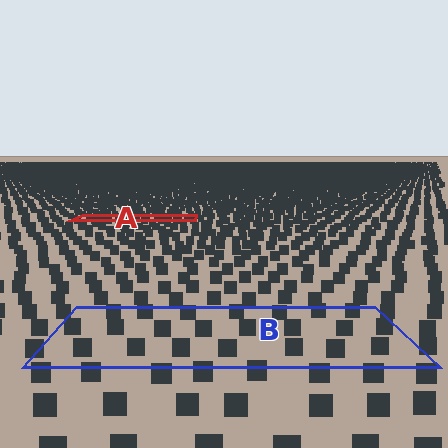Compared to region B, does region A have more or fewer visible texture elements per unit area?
Region A has more texture elements per unit area — they are packed more densely because it is farther away.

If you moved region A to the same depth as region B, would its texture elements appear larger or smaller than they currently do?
They would appear larger. At a closer depth, the same texture elements are projected at a bigger on-screen size.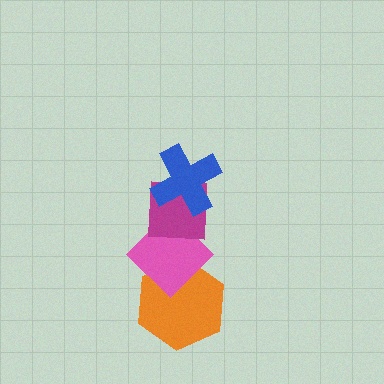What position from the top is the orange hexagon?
The orange hexagon is 4th from the top.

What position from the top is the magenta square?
The magenta square is 2nd from the top.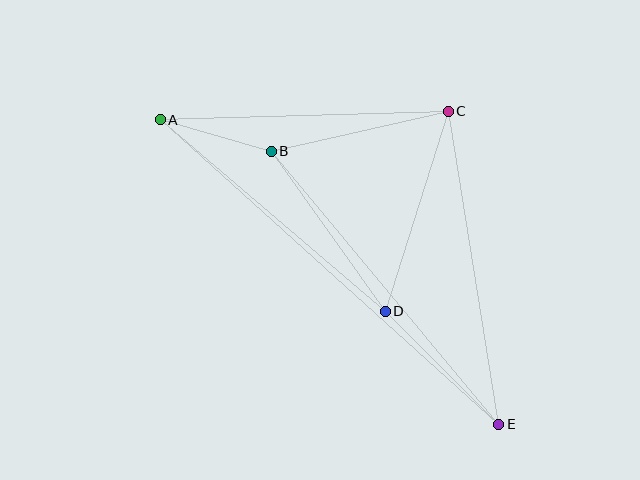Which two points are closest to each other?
Points A and B are closest to each other.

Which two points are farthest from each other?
Points A and E are farthest from each other.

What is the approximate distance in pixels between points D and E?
The distance between D and E is approximately 160 pixels.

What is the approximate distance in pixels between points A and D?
The distance between A and D is approximately 295 pixels.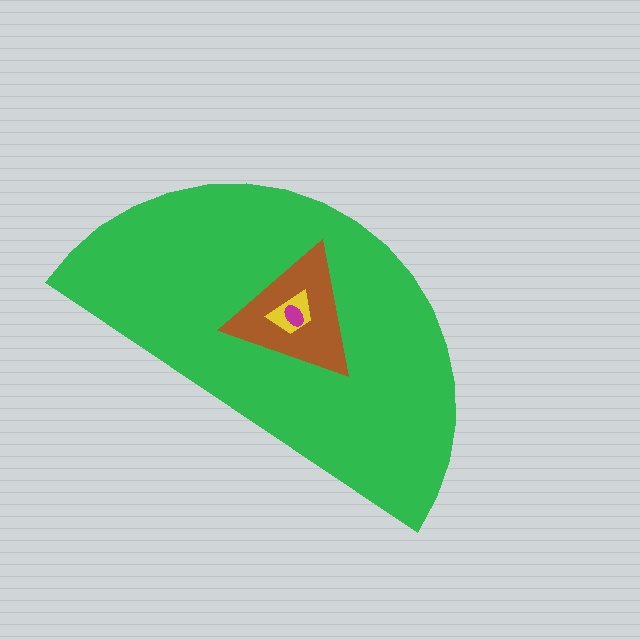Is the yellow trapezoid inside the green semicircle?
Yes.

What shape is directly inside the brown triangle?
The yellow trapezoid.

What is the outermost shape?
The green semicircle.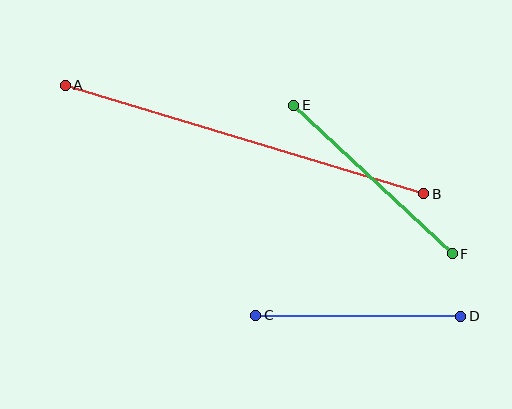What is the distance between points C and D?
The distance is approximately 205 pixels.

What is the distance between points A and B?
The distance is approximately 375 pixels.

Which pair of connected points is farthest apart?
Points A and B are farthest apart.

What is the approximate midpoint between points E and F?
The midpoint is at approximately (373, 179) pixels.